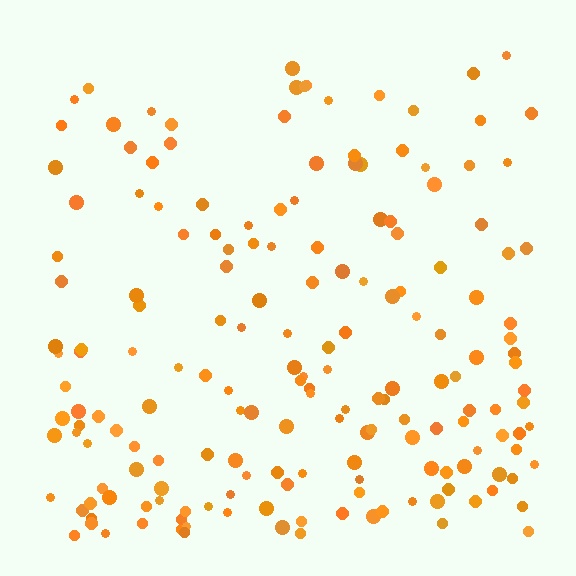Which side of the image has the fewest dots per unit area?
The top.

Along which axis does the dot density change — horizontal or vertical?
Vertical.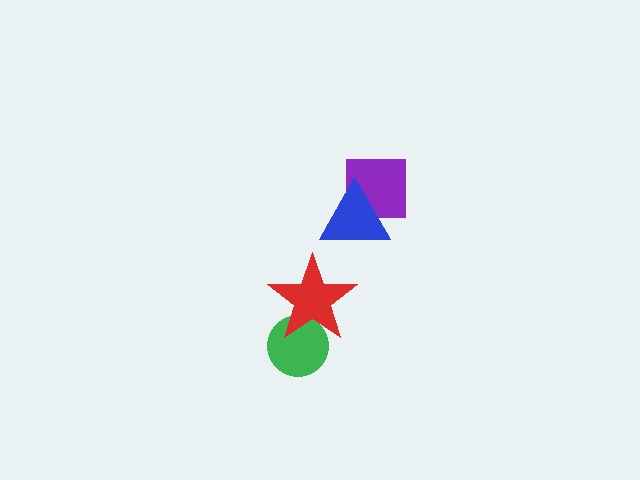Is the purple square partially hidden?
Yes, it is partially covered by another shape.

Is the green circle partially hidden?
Yes, it is partially covered by another shape.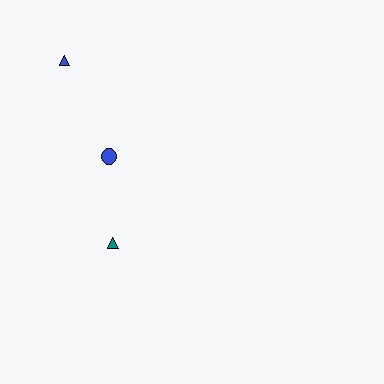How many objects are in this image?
There are 3 objects.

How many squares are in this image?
There are no squares.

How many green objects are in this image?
There are no green objects.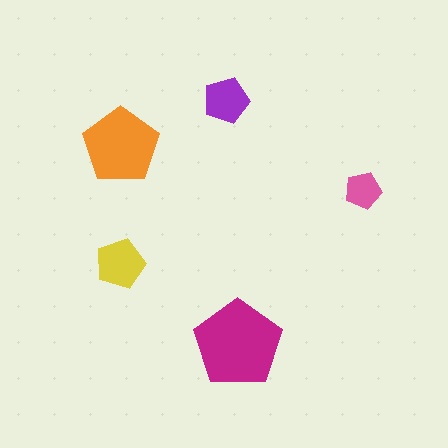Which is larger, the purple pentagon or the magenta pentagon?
The magenta one.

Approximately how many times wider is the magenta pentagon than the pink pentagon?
About 2.5 times wider.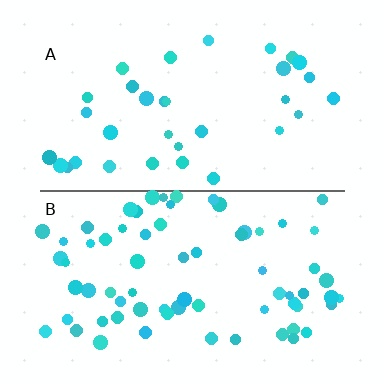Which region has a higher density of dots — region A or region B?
B (the bottom).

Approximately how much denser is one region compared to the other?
Approximately 2.1× — region B over region A.